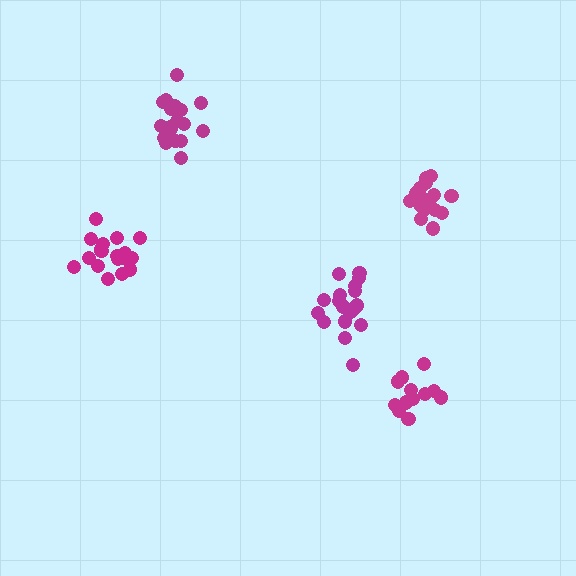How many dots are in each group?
Group 1: 18 dots, Group 2: 17 dots, Group 3: 19 dots, Group 4: 19 dots, Group 5: 13 dots (86 total).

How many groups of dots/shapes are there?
There are 5 groups.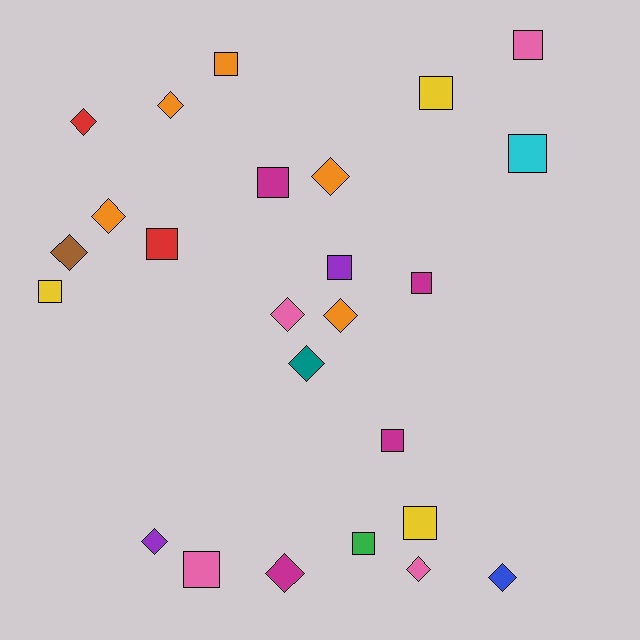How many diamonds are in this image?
There are 12 diamonds.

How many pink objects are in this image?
There are 4 pink objects.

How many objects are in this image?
There are 25 objects.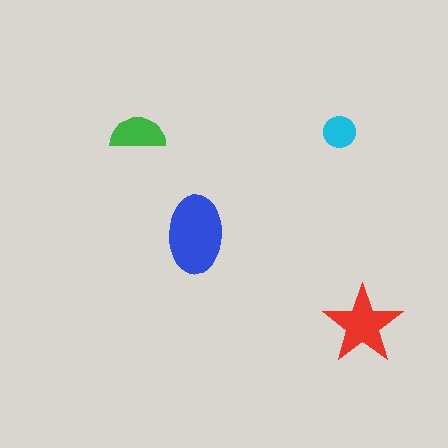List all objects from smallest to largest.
The cyan circle, the green semicircle, the red star, the blue ellipse.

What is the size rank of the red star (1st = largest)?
2nd.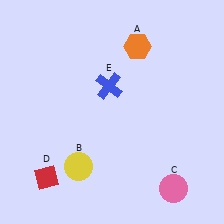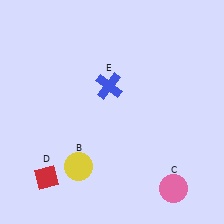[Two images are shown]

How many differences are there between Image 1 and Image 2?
There is 1 difference between the two images.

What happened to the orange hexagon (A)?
The orange hexagon (A) was removed in Image 2. It was in the top-right area of Image 1.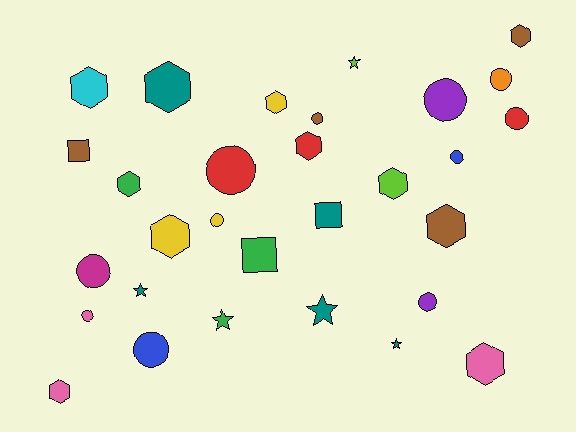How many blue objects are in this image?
There are 2 blue objects.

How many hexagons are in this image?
There are 11 hexagons.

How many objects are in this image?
There are 30 objects.